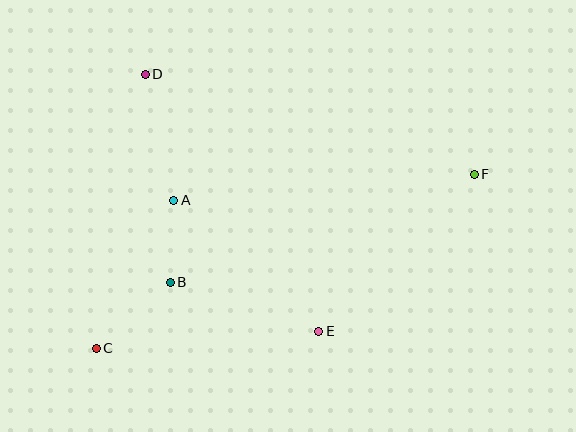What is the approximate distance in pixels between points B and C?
The distance between B and C is approximately 99 pixels.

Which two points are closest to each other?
Points A and B are closest to each other.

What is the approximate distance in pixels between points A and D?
The distance between A and D is approximately 129 pixels.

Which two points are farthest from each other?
Points C and F are farthest from each other.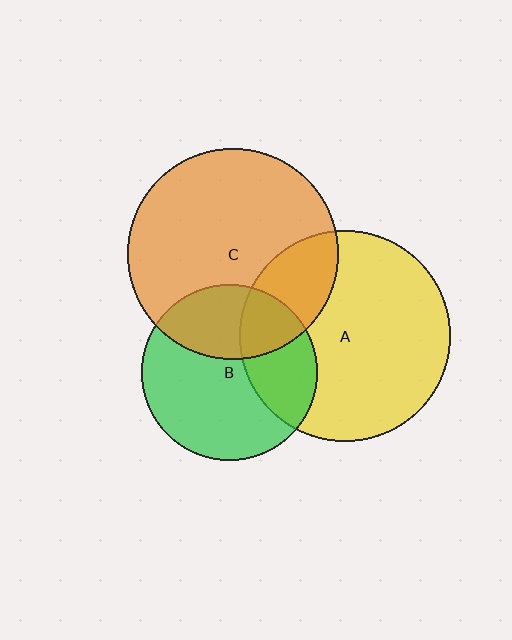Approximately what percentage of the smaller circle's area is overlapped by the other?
Approximately 25%.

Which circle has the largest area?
Circle C (orange).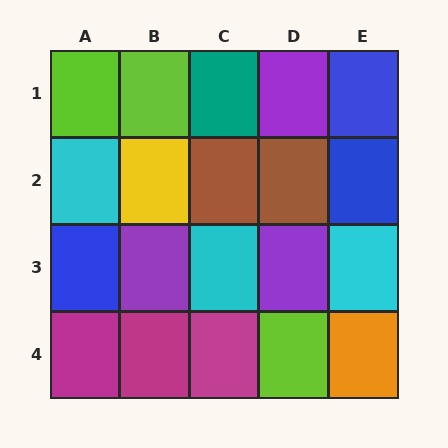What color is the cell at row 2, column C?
Brown.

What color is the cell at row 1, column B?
Lime.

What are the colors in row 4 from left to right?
Magenta, magenta, magenta, lime, orange.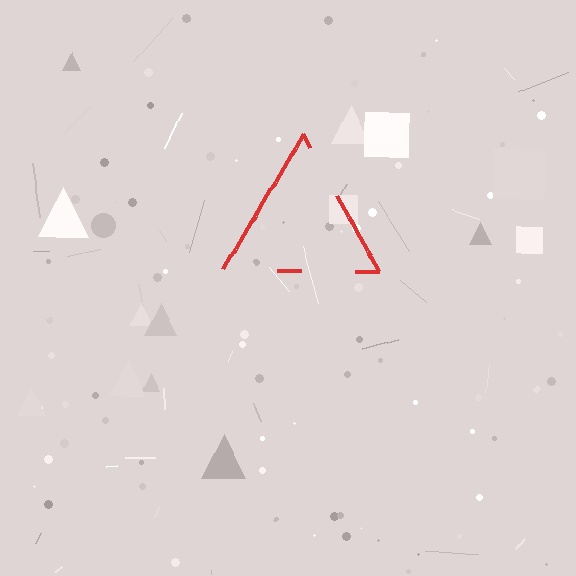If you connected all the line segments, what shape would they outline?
They would outline a triangle.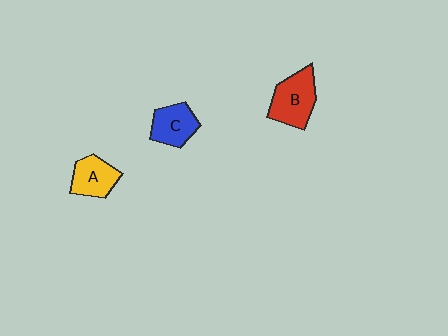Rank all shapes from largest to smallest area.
From largest to smallest: B (red), C (blue), A (yellow).